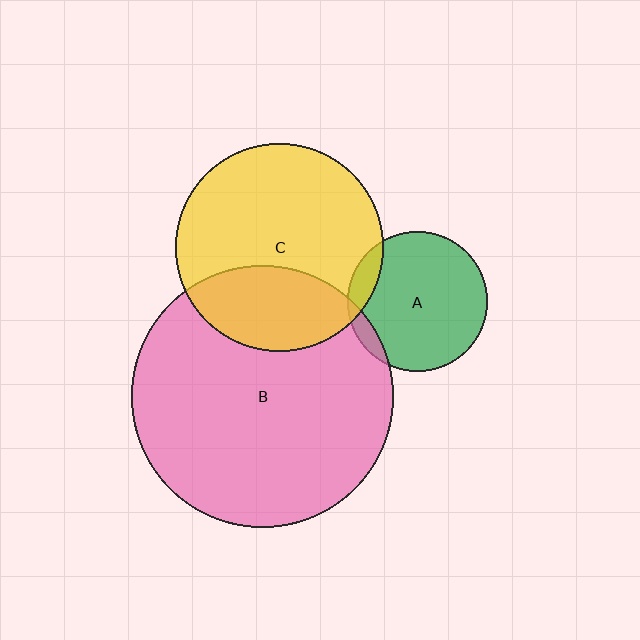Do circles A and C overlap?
Yes.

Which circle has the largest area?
Circle B (pink).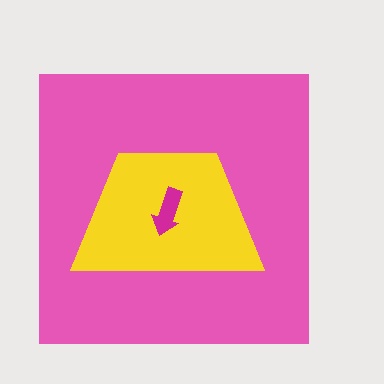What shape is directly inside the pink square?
The yellow trapezoid.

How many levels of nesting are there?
3.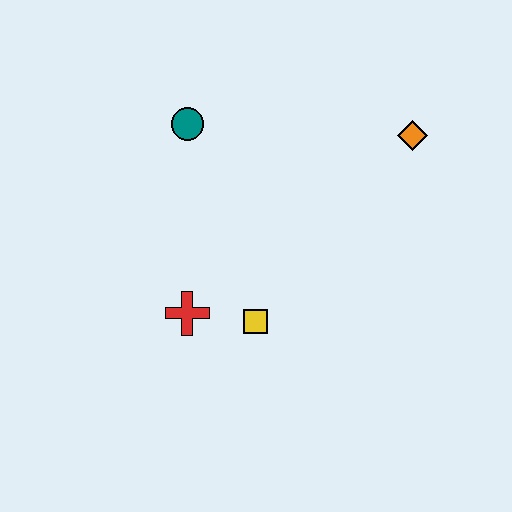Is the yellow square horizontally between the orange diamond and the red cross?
Yes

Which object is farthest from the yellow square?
The orange diamond is farthest from the yellow square.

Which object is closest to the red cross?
The yellow square is closest to the red cross.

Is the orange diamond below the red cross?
No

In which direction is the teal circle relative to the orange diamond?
The teal circle is to the left of the orange diamond.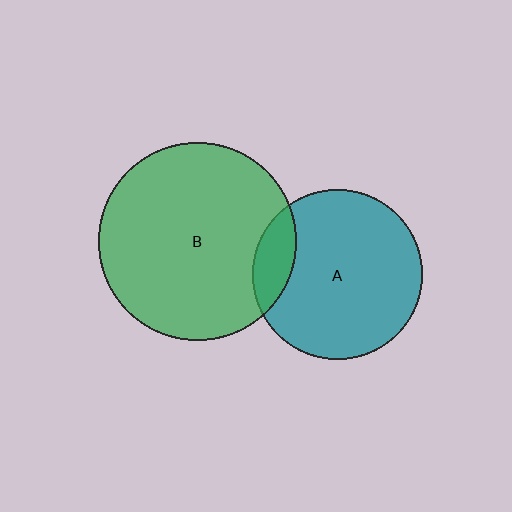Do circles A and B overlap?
Yes.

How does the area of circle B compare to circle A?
Approximately 1.4 times.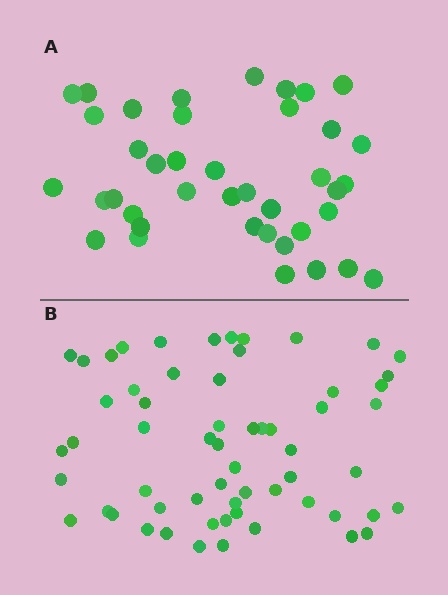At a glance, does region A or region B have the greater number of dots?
Region B (the bottom region) has more dots.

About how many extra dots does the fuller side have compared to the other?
Region B has approximately 20 more dots than region A.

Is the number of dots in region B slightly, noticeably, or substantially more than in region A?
Region B has substantially more. The ratio is roughly 1.5 to 1.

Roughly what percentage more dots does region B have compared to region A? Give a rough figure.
About 50% more.